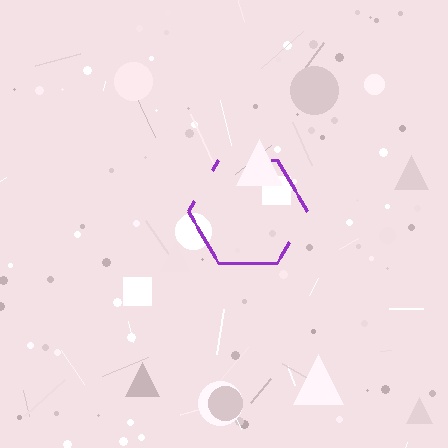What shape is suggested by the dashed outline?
The dashed outline suggests a hexagon.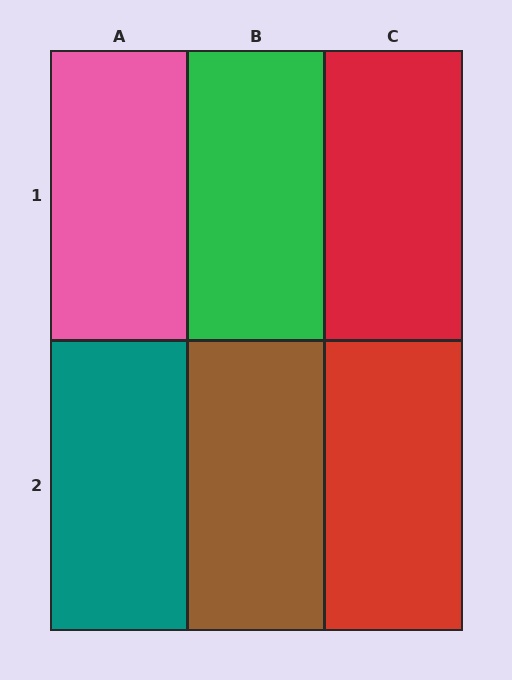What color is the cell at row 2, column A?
Teal.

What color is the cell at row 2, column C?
Red.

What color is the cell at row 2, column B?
Brown.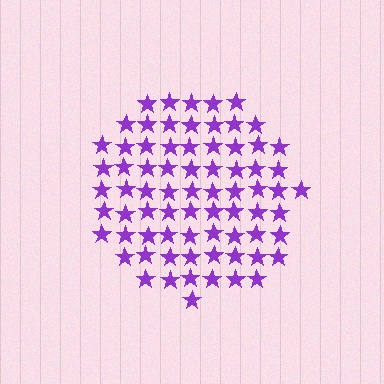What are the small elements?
The small elements are stars.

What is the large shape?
The large shape is a circle.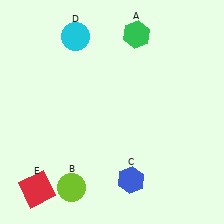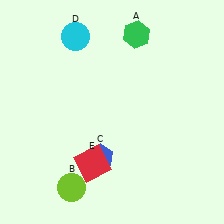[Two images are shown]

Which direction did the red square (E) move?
The red square (E) moved right.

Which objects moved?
The objects that moved are: the blue hexagon (C), the red square (E).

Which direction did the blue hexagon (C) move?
The blue hexagon (C) moved left.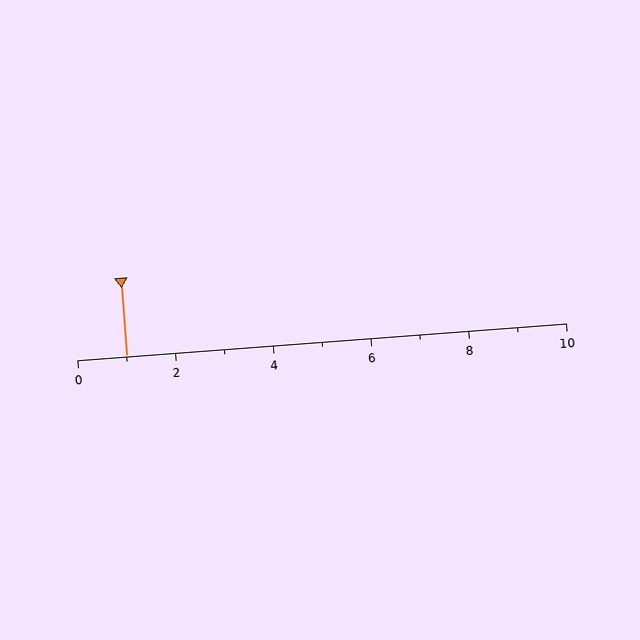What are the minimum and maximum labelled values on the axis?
The axis runs from 0 to 10.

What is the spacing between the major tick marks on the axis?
The major ticks are spaced 2 apart.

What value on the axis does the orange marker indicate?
The marker indicates approximately 1.